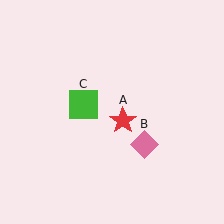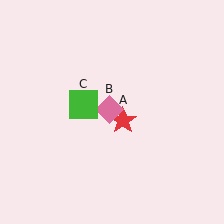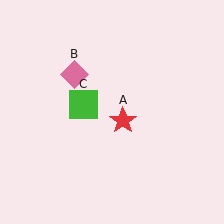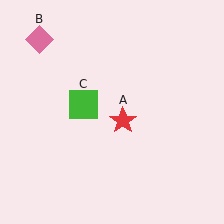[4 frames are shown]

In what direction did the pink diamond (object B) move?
The pink diamond (object B) moved up and to the left.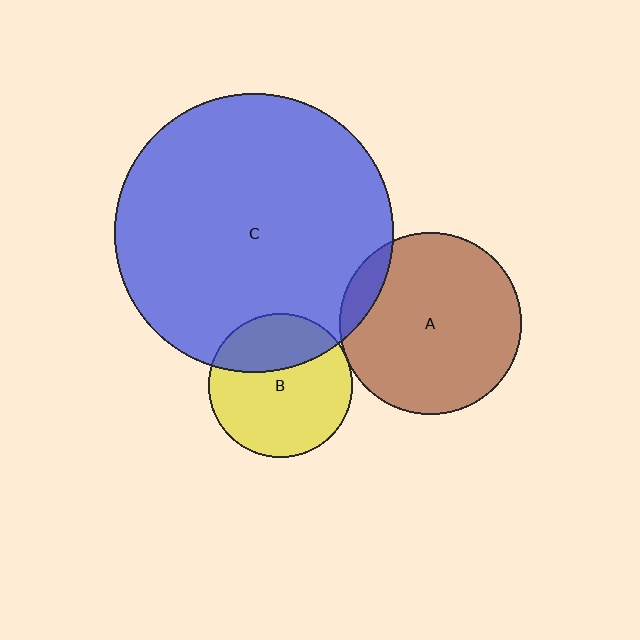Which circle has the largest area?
Circle C (blue).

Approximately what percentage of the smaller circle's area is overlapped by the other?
Approximately 30%.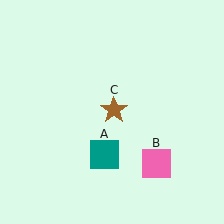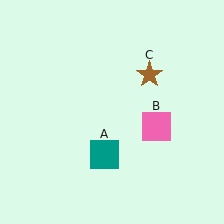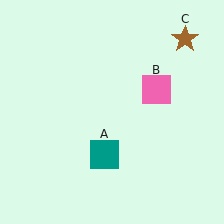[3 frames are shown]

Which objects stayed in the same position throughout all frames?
Teal square (object A) remained stationary.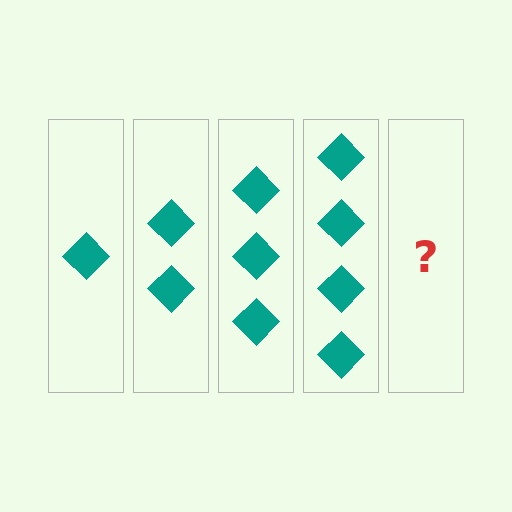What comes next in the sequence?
The next element should be 5 diamonds.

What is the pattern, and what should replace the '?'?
The pattern is that each step adds one more diamond. The '?' should be 5 diamonds.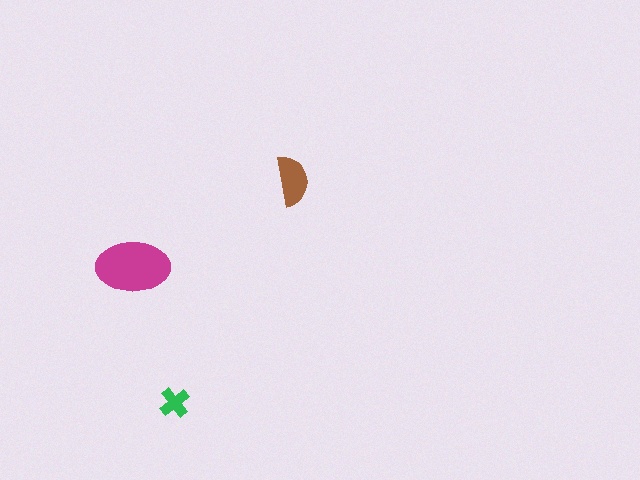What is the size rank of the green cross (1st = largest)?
3rd.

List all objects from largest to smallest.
The magenta ellipse, the brown semicircle, the green cross.